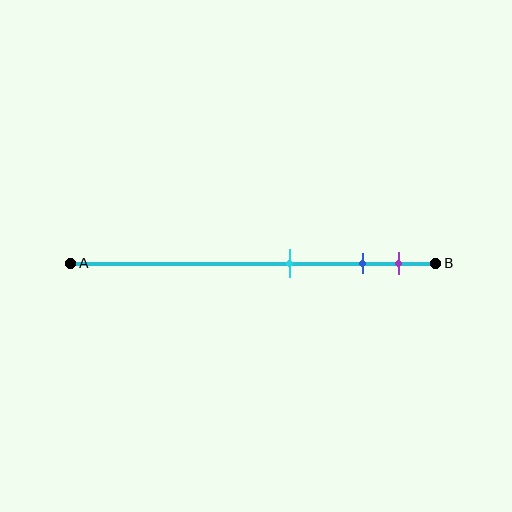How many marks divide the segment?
There are 3 marks dividing the segment.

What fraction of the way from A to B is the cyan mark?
The cyan mark is approximately 60% (0.6) of the way from A to B.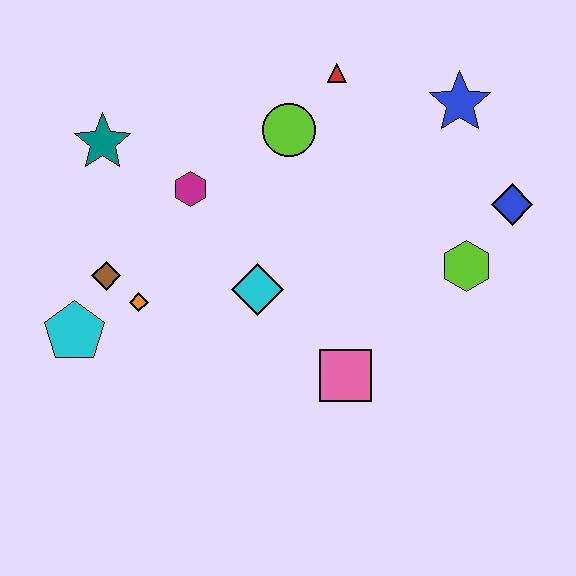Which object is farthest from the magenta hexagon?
The blue diamond is farthest from the magenta hexagon.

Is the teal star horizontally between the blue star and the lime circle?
No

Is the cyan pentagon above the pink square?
Yes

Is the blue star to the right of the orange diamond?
Yes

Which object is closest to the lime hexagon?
The blue diamond is closest to the lime hexagon.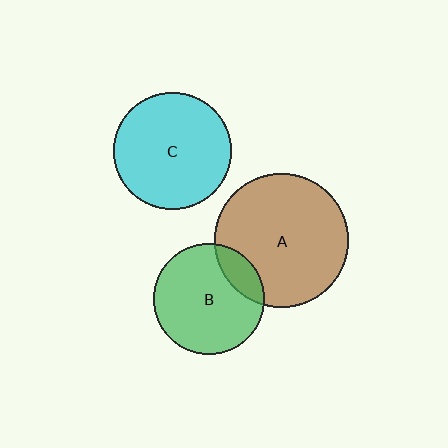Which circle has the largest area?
Circle A (brown).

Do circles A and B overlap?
Yes.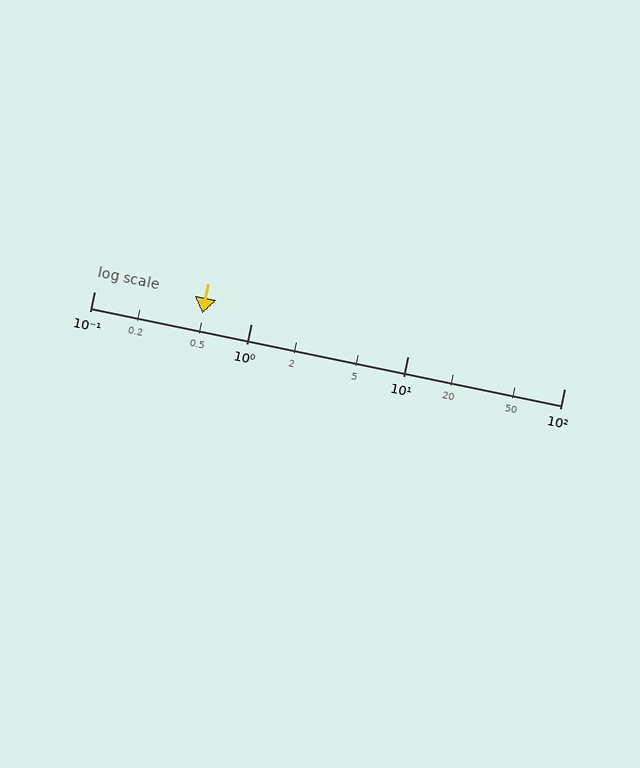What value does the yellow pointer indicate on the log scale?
The pointer indicates approximately 0.49.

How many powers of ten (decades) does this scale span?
The scale spans 3 decades, from 0.1 to 100.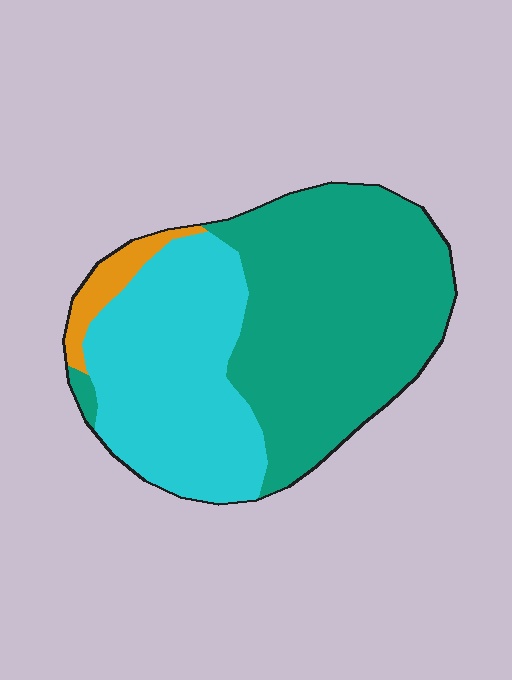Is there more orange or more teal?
Teal.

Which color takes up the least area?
Orange, at roughly 5%.